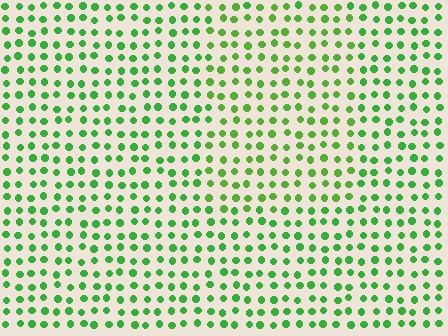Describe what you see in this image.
The image is filled with small green elements in a uniform arrangement. A rectangle-shaped region is visible where the elements are tinted to a slightly different hue, forming a subtle color boundary.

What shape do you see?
I see a rectangle.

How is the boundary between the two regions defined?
The boundary is defined purely by a slight shift in hue (about 19 degrees). Spacing, size, and orientation are identical on both sides.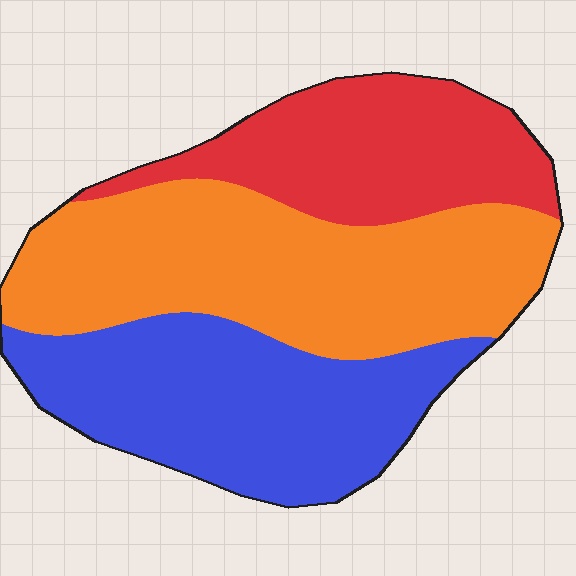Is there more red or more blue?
Blue.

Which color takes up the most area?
Orange, at roughly 40%.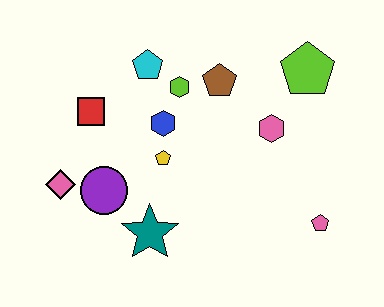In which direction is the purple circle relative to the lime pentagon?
The purple circle is to the left of the lime pentagon.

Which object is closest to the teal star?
The purple circle is closest to the teal star.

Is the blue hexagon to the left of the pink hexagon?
Yes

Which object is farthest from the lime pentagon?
The pink diamond is farthest from the lime pentagon.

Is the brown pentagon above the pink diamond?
Yes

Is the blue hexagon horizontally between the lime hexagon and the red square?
Yes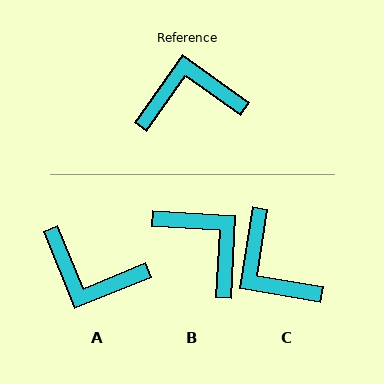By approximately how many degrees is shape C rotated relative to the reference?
Approximately 116 degrees counter-clockwise.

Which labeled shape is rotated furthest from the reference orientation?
A, about 147 degrees away.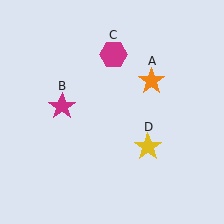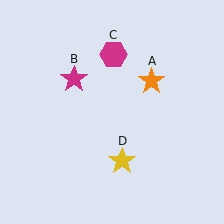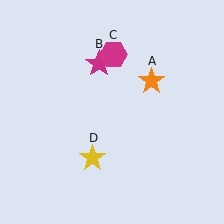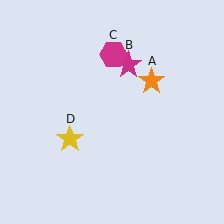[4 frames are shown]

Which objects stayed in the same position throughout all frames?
Orange star (object A) and magenta hexagon (object C) remained stationary.